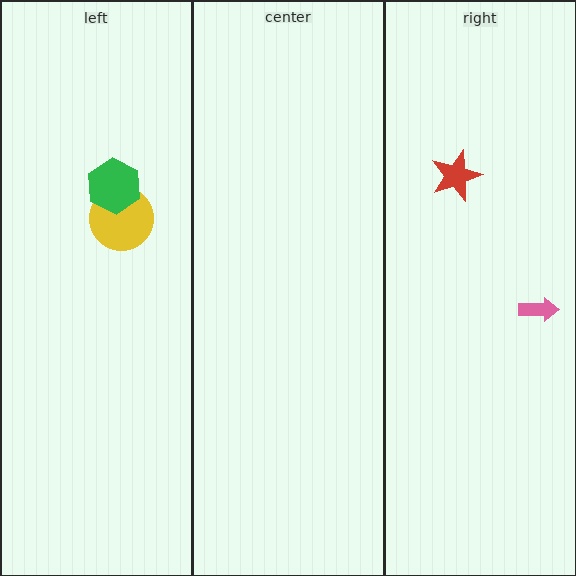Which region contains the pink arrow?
The right region.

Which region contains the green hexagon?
The left region.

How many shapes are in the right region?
2.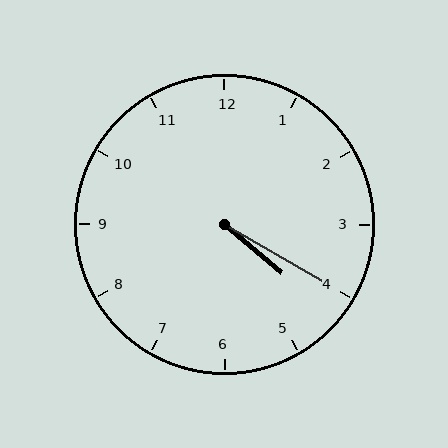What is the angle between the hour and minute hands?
Approximately 10 degrees.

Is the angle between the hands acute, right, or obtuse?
It is acute.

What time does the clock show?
4:20.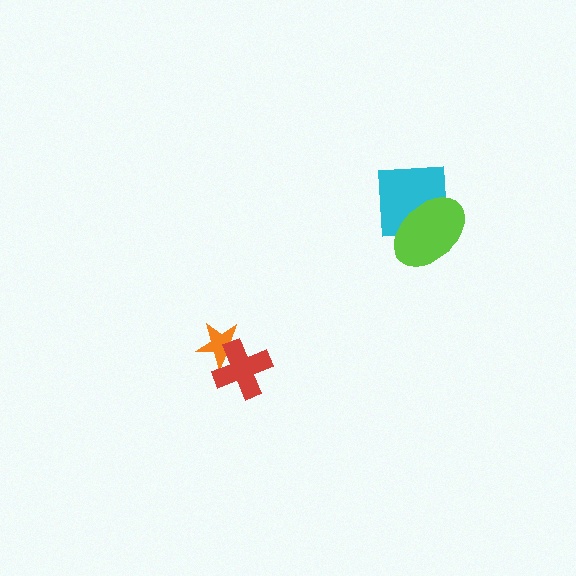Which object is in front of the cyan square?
The lime ellipse is in front of the cyan square.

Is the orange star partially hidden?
Yes, it is partially covered by another shape.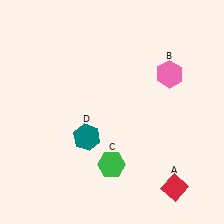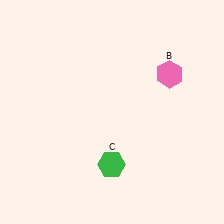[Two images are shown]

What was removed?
The teal hexagon (D), the red diamond (A) were removed in Image 2.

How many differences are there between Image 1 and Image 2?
There are 2 differences between the two images.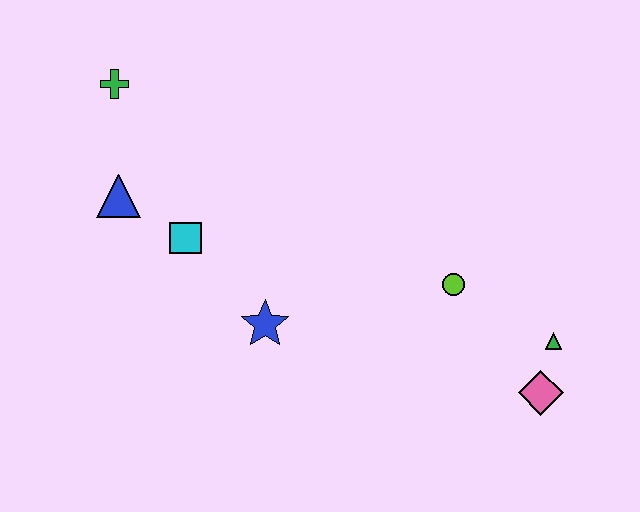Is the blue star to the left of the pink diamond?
Yes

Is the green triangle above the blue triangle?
No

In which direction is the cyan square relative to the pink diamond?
The cyan square is to the left of the pink diamond.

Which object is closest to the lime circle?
The green triangle is closest to the lime circle.